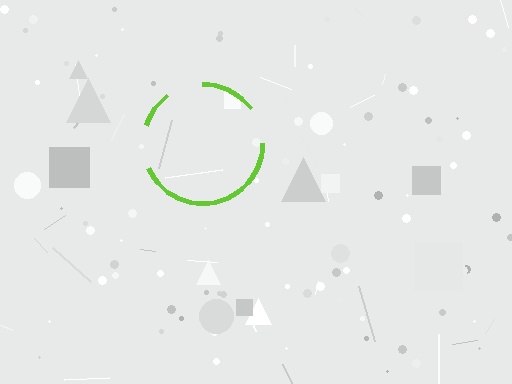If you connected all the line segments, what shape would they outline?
They would outline a circle.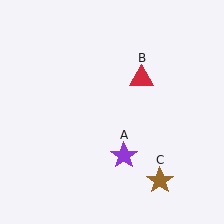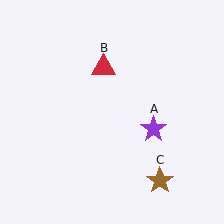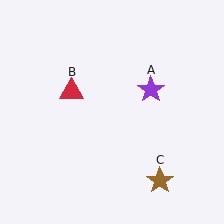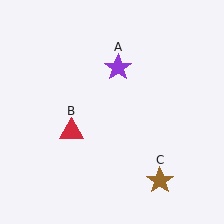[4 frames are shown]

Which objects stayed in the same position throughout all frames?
Brown star (object C) remained stationary.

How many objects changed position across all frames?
2 objects changed position: purple star (object A), red triangle (object B).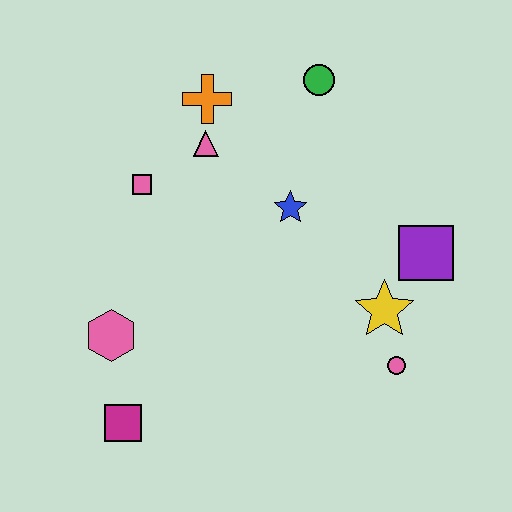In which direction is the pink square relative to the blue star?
The pink square is to the left of the blue star.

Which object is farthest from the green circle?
The magenta square is farthest from the green circle.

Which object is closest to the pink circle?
The yellow star is closest to the pink circle.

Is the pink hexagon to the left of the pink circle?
Yes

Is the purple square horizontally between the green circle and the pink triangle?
No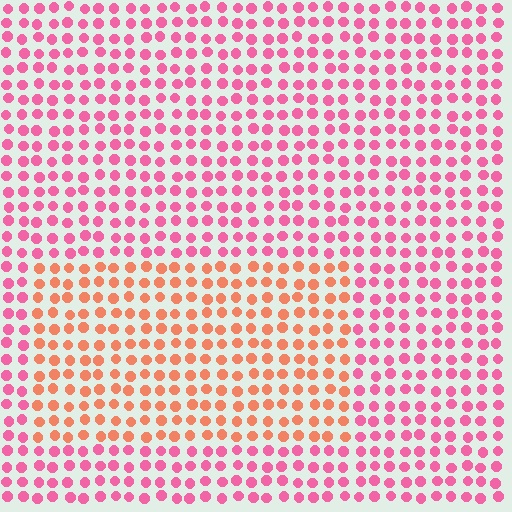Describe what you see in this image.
The image is filled with small pink elements in a uniform arrangement. A rectangle-shaped region is visible where the elements are tinted to a slightly different hue, forming a subtle color boundary.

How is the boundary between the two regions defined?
The boundary is defined purely by a slight shift in hue (about 40 degrees). Spacing, size, and orientation are identical on both sides.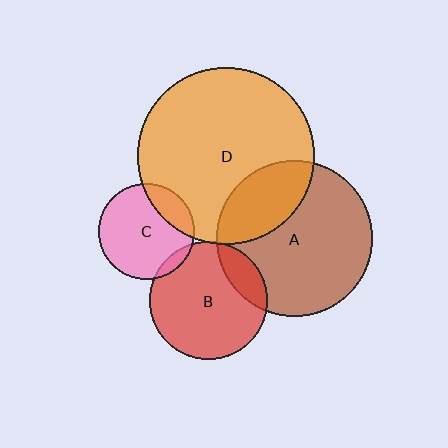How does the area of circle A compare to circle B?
Approximately 1.8 times.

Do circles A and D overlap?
Yes.